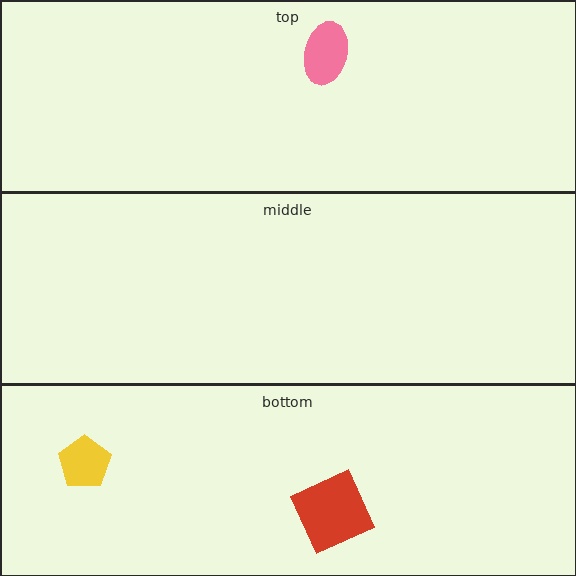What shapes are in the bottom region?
The yellow pentagon, the red square.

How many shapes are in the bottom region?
2.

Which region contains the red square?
The bottom region.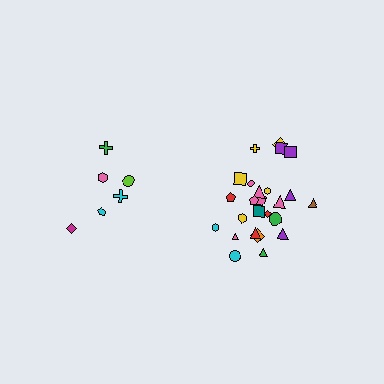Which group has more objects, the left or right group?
The right group.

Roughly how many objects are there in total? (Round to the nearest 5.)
Roughly 30 objects in total.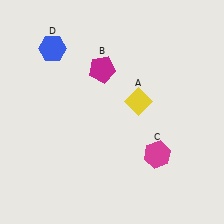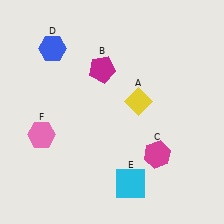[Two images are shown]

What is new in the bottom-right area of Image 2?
A cyan square (E) was added in the bottom-right area of Image 2.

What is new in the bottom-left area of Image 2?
A pink hexagon (F) was added in the bottom-left area of Image 2.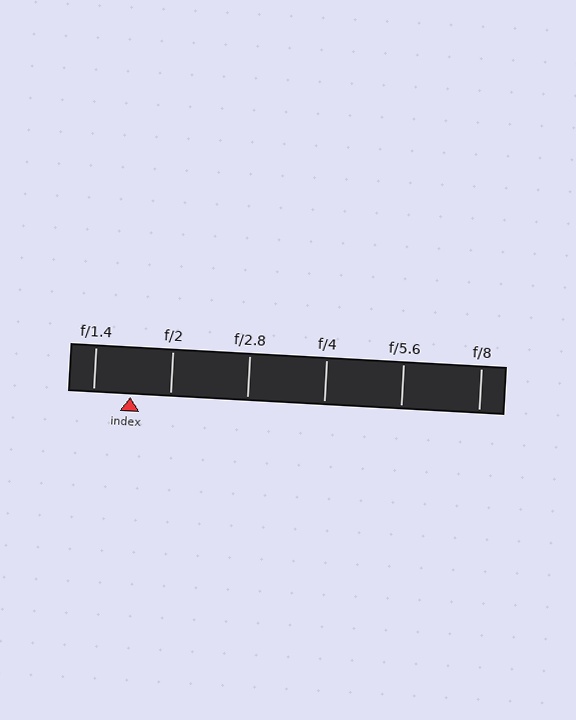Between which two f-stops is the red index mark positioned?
The index mark is between f/1.4 and f/2.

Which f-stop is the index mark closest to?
The index mark is closest to f/1.4.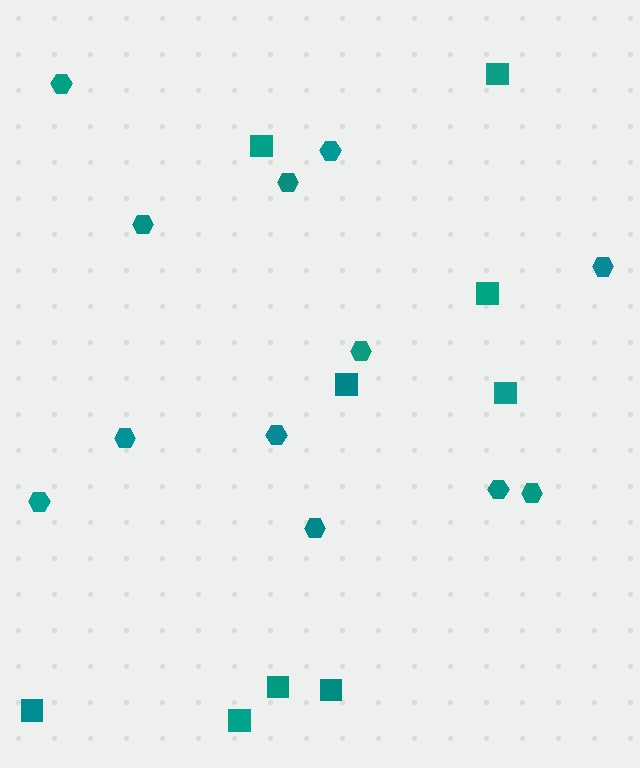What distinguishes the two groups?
There are 2 groups: one group of hexagons (12) and one group of squares (9).